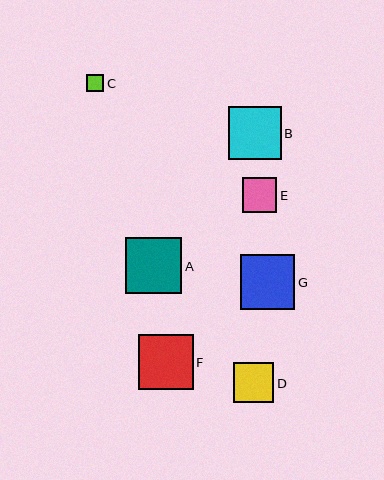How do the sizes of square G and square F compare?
Square G and square F are approximately the same size.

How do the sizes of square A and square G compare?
Square A and square G are approximately the same size.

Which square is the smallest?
Square C is the smallest with a size of approximately 17 pixels.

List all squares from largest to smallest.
From largest to smallest: A, G, F, B, D, E, C.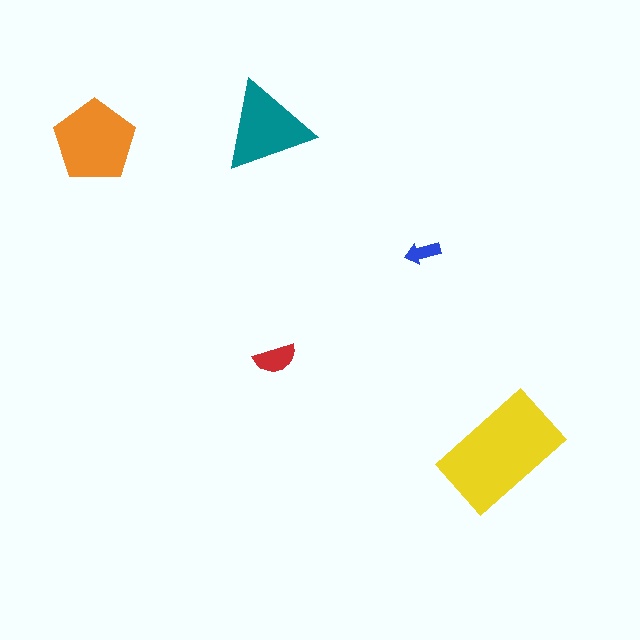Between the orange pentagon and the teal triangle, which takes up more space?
The orange pentagon.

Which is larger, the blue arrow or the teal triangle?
The teal triangle.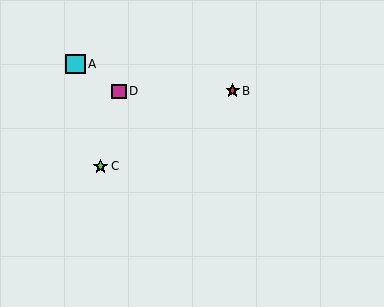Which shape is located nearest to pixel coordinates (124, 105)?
The magenta square (labeled D) at (119, 91) is nearest to that location.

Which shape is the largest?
The cyan square (labeled A) is the largest.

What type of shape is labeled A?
Shape A is a cyan square.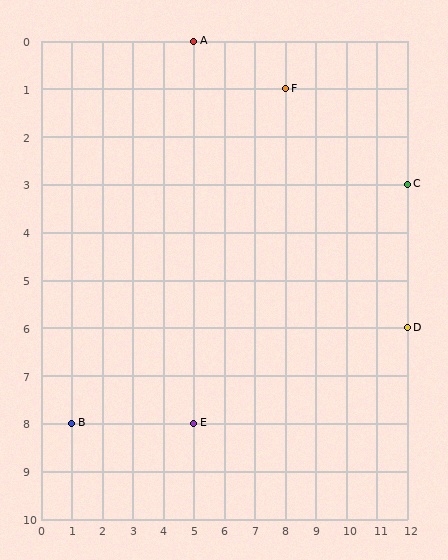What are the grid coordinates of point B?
Point B is at grid coordinates (1, 8).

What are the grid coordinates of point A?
Point A is at grid coordinates (5, 0).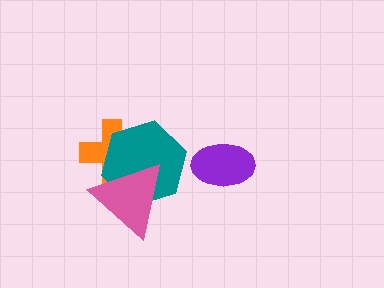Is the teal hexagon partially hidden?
Yes, it is partially covered by another shape.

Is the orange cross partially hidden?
Yes, it is partially covered by another shape.